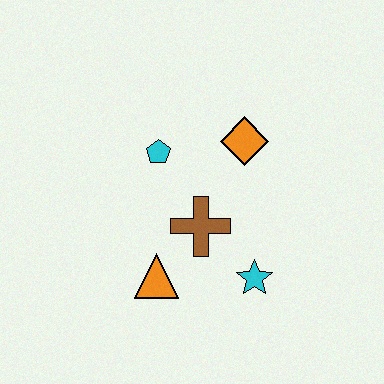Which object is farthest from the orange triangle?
The orange diamond is farthest from the orange triangle.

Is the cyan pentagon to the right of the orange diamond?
No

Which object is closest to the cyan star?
The brown cross is closest to the cyan star.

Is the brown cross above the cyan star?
Yes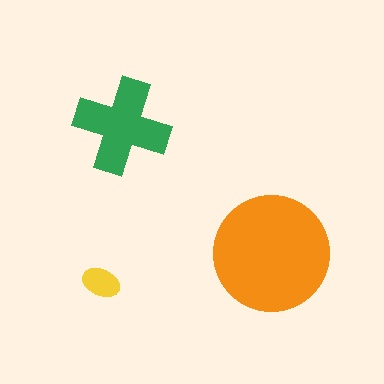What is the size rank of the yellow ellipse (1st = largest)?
3rd.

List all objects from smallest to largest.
The yellow ellipse, the green cross, the orange circle.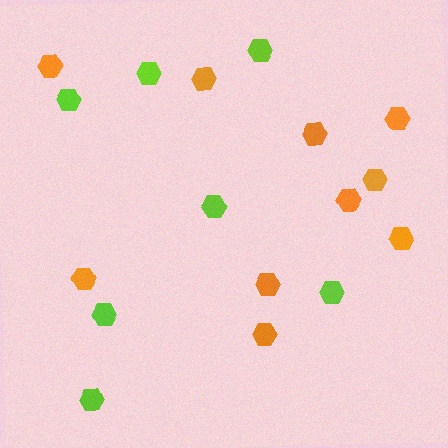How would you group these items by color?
There are 2 groups: one group of orange hexagons (10) and one group of lime hexagons (7).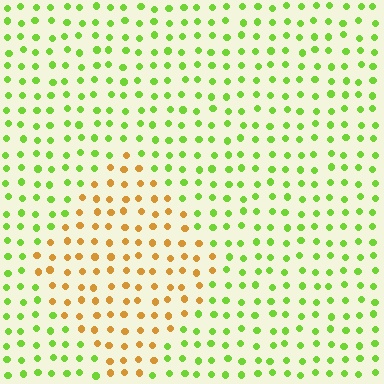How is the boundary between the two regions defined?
The boundary is defined purely by a slight shift in hue (about 62 degrees). Spacing, size, and orientation are identical on both sides.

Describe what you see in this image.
The image is filled with small lime elements in a uniform arrangement. A diamond-shaped region is visible where the elements are tinted to a slightly different hue, forming a subtle color boundary.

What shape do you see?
I see a diamond.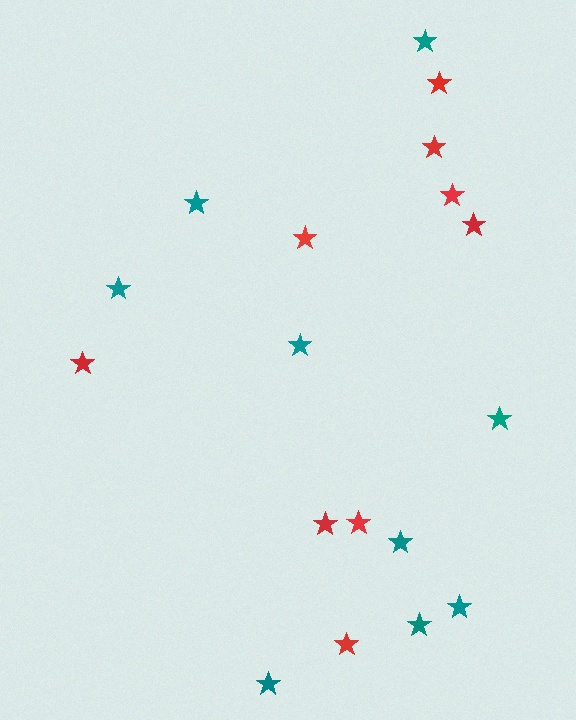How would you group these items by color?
There are 2 groups: one group of teal stars (9) and one group of red stars (9).